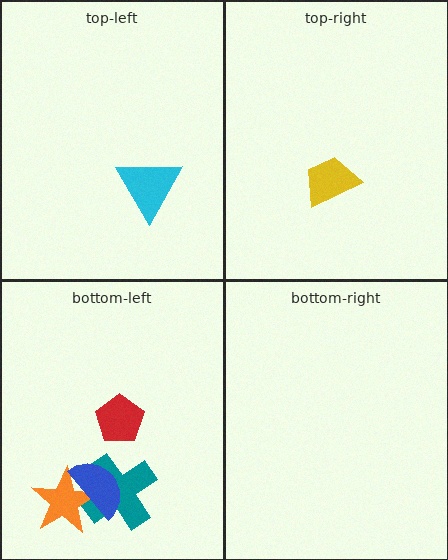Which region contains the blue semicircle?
The bottom-left region.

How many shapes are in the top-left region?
1.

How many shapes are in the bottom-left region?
4.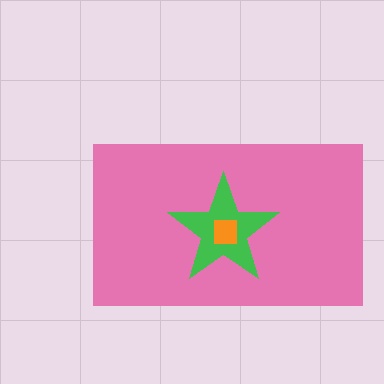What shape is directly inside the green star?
The orange square.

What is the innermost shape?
The orange square.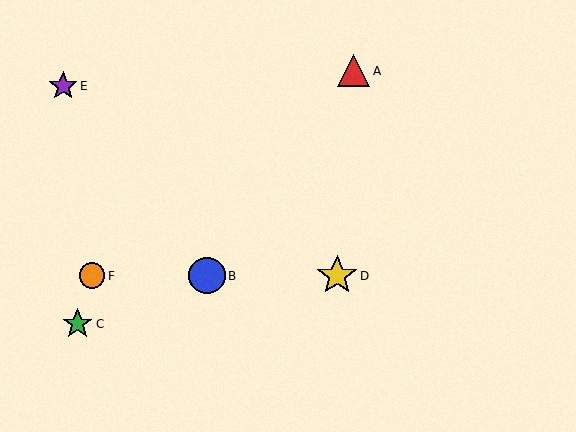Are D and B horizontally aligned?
Yes, both are at y≈276.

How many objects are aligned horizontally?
3 objects (B, D, F) are aligned horizontally.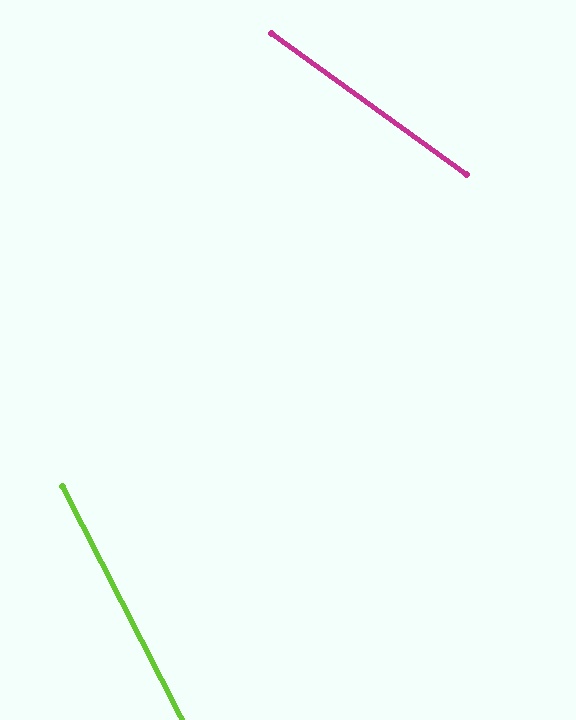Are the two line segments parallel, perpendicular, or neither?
Neither parallel nor perpendicular — they differ by about 27°.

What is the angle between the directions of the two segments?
Approximately 27 degrees.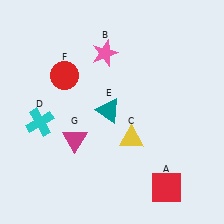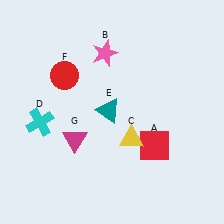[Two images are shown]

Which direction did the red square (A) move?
The red square (A) moved up.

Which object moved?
The red square (A) moved up.